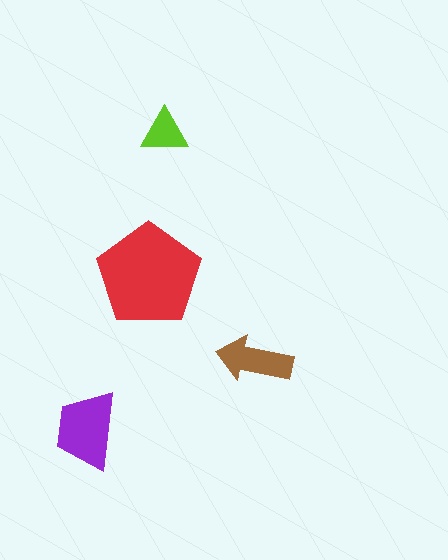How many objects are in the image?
There are 4 objects in the image.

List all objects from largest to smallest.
The red pentagon, the purple trapezoid, the brown arrow, the lime triangle.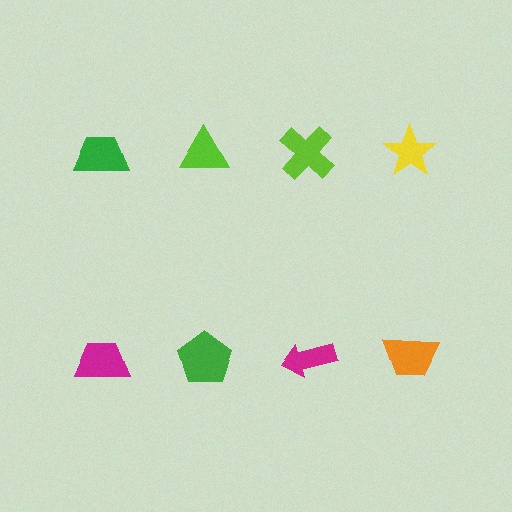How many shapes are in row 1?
4 shapes.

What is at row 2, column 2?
A green pentagon.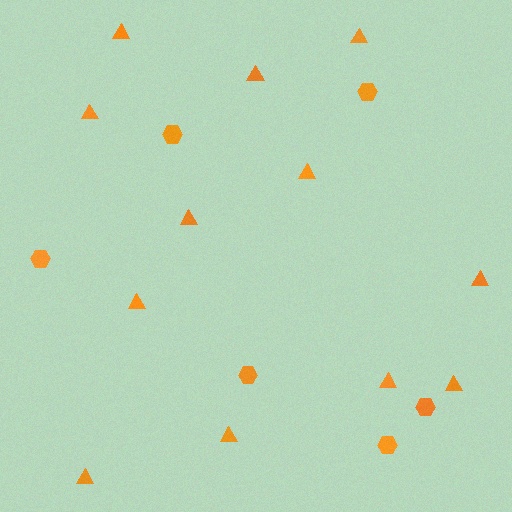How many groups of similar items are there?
There are 2 groups: one group of hexagons (6) and one group of triangles (12).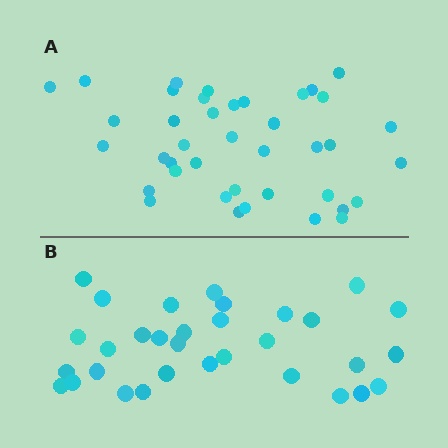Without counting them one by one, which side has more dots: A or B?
Region A (the top region) has more dots.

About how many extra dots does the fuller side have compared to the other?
Region A has roughly 8 or so more dots than region B.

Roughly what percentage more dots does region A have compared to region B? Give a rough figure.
About 25% more.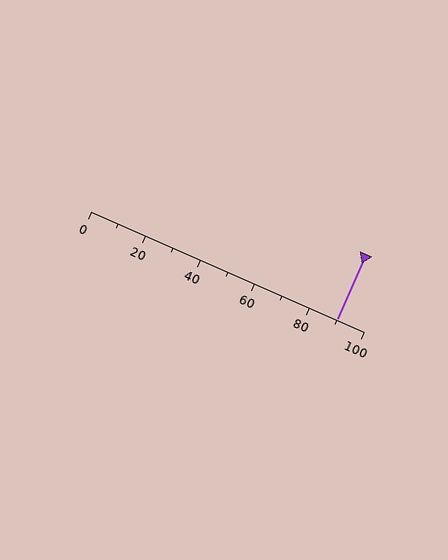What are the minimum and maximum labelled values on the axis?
The axis runs from 0 to 100.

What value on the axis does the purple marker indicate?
The marker indicates approximately 90.